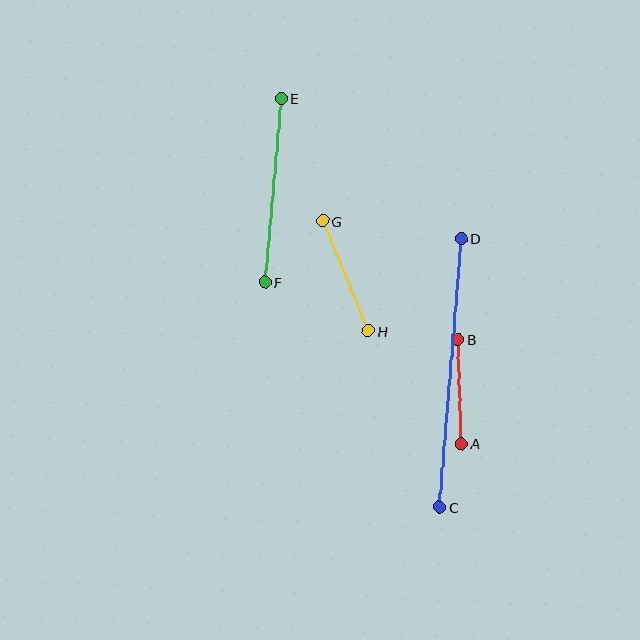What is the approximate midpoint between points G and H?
The midpoint is at approximately (345, 276) pixels.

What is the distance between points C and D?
The distance is approximately 270 pixels.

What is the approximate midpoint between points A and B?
The midpoint is at approximately (460, 392) pixels.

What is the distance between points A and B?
The distance is approximately 105 pixels.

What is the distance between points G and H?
The distance is approximately 119 pixels.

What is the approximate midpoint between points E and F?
The midpoint is at approximately (273, 190) pixels.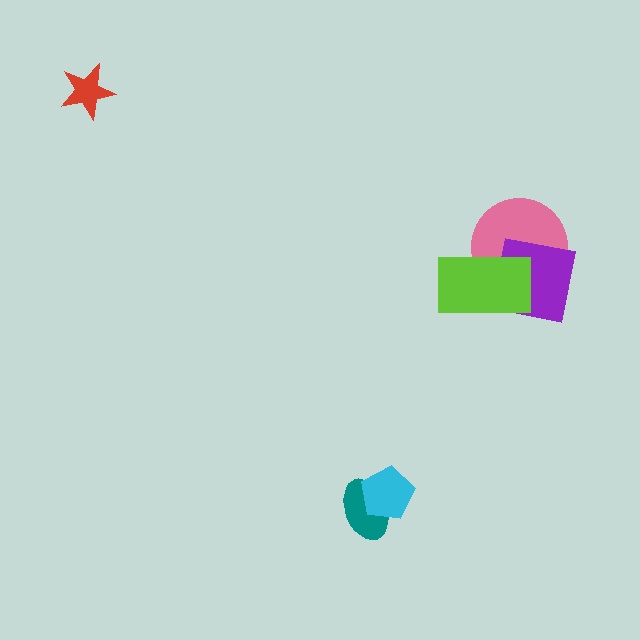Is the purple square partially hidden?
Yes, it is partially covered by another shape.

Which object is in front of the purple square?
The lime rectangle is in front of the purple square.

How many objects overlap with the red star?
0 objects overlap with the red star.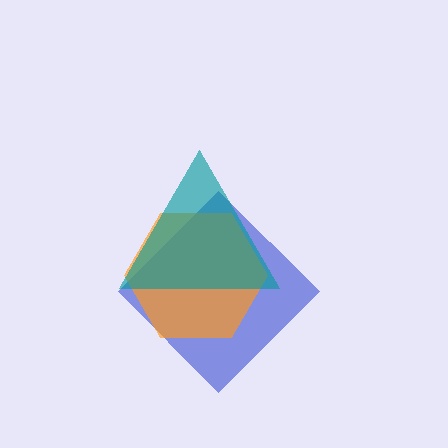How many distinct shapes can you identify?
There are 3 distinct shapes: a blue diamond, an orange hexagon, a teal triangle.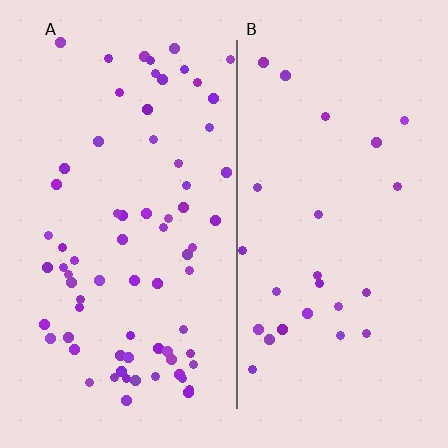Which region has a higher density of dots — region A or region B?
A (the left).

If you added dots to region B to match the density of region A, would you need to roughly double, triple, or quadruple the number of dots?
Approximately triple.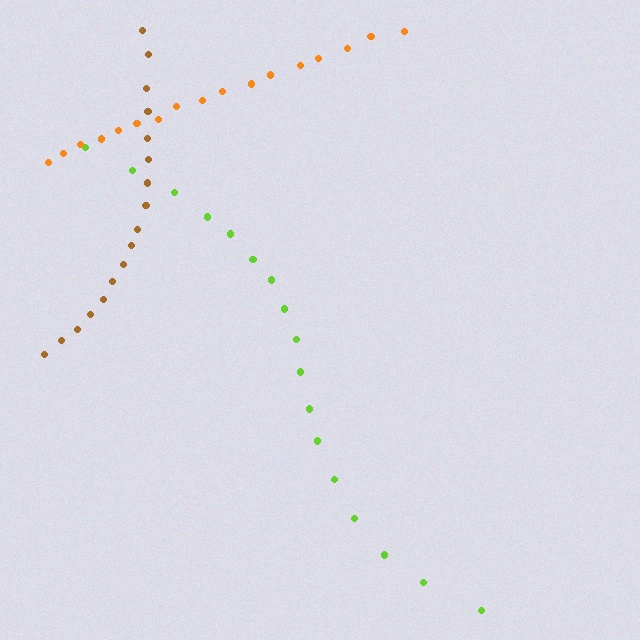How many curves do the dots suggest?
There are 3 distinct paths.